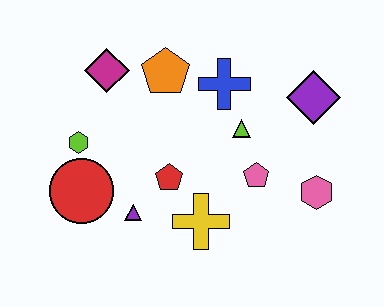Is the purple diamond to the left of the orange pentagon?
No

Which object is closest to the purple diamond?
The lime triangle is closest to the purple diamond.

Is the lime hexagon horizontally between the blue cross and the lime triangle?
No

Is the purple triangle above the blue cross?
No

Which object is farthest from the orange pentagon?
The pink hexagon is farthest from the orange pentagon.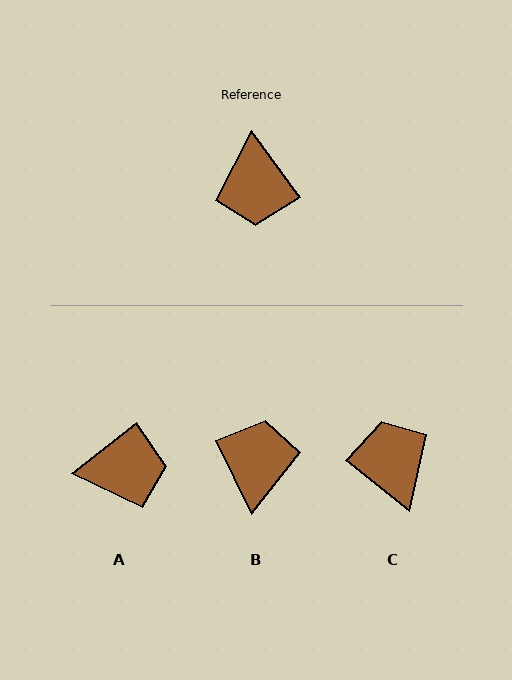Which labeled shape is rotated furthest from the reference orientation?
B, about 170 degrees away.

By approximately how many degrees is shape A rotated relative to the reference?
Approximately 92 degrees counter-clockwise.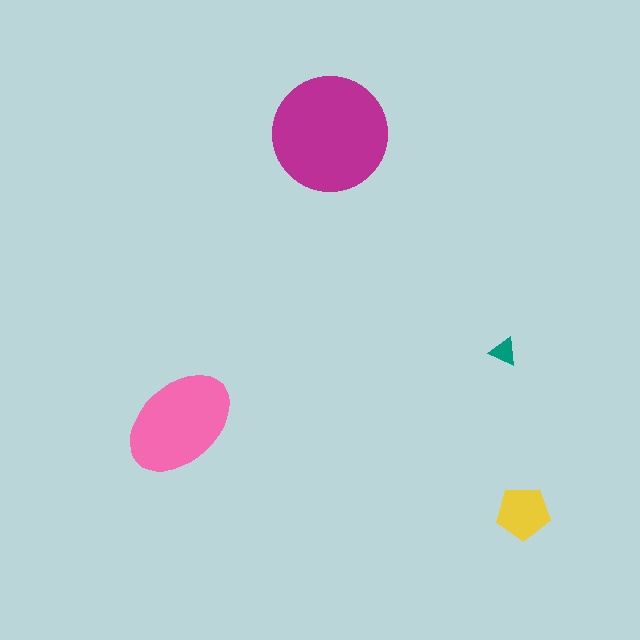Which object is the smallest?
The teal triangle.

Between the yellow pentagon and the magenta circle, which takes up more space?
The magenta circle.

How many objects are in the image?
There are 4 objects in the image.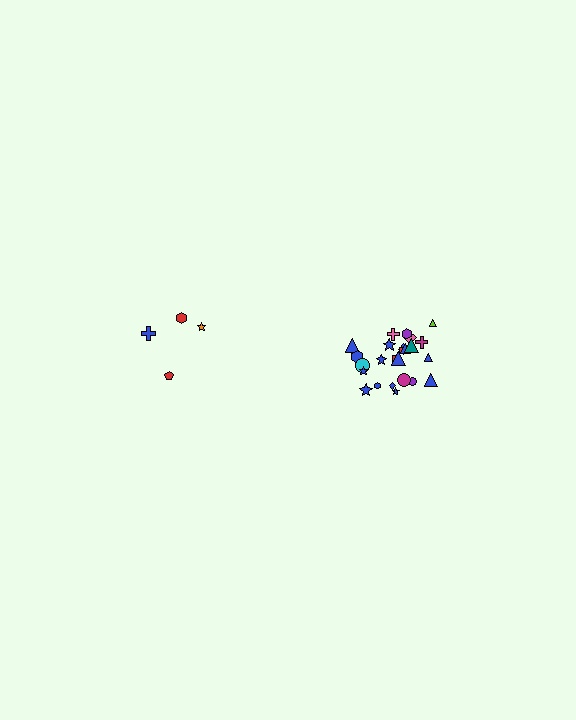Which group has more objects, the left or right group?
The right group.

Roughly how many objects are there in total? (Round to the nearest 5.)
Roughly 30 objects in total.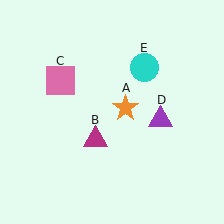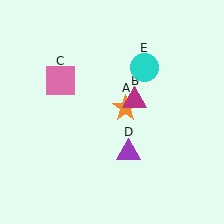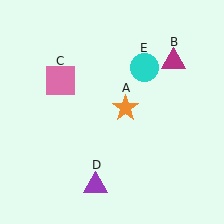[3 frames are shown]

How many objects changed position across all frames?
2 objects changed position: magenta triangle (object B), purple triangle (object D).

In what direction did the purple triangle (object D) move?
The purple triangle (object D) moved down and to the left.